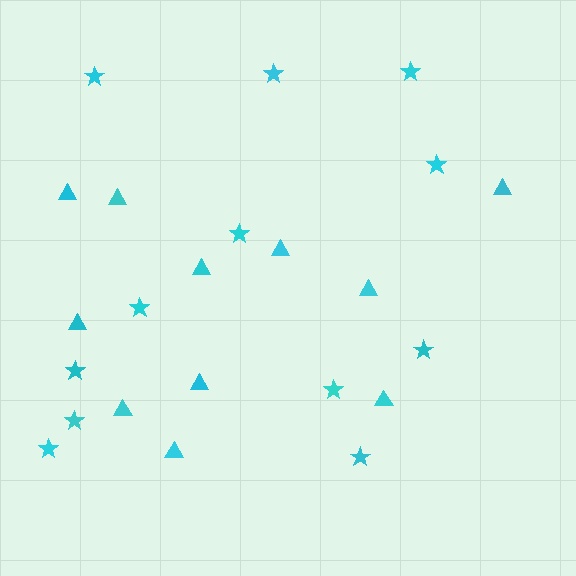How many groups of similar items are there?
There are 2 groups: one group of triangles (11) and one group of stars (12).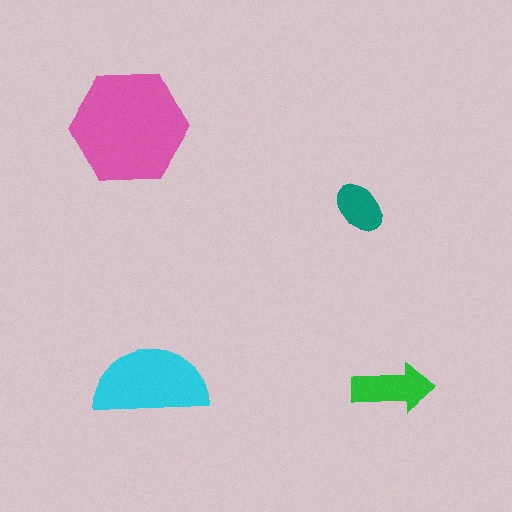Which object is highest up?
The pink hexagon is topmost.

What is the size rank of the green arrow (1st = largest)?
3rd.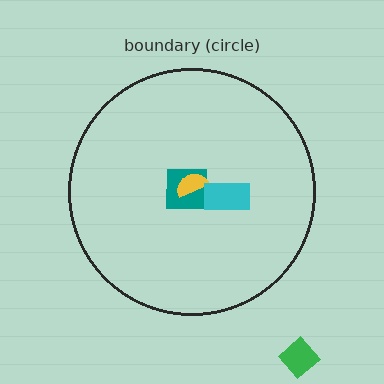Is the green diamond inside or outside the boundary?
Outside.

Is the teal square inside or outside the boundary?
Inside.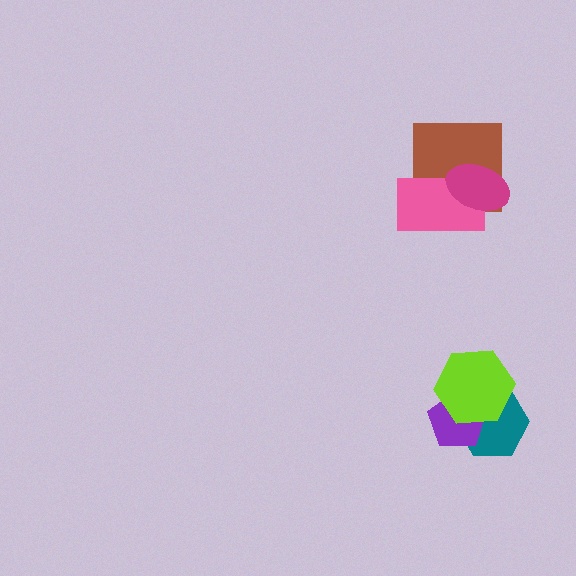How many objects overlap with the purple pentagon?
2 objects overlap with the purple pentagon.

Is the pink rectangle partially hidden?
Yes, it is partially covered by another shape.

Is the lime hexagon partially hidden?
No, no other shape covers it.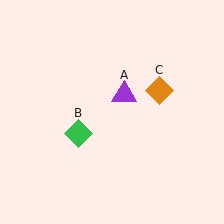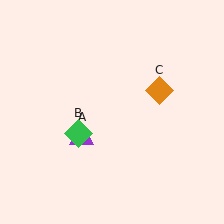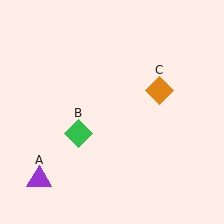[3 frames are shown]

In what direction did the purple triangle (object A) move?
The purple triangle (object A) moved down and to the left.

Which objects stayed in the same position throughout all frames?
Green diamond (object B) and orange diamond (object C) remained stationary.